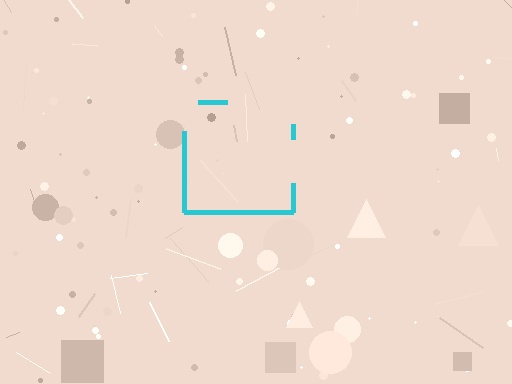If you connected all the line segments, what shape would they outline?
They would outline a square.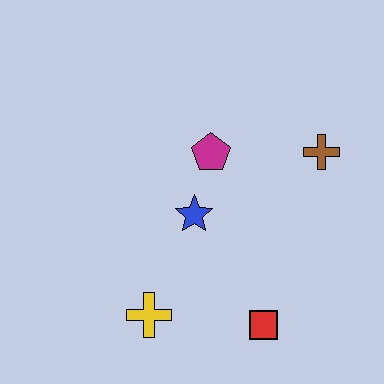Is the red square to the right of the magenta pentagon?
Yes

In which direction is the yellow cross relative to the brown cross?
The yellow cross is to the left of the brown cross.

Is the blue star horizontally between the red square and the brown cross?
No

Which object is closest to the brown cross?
The magenta pentagon is closest to the brown cross.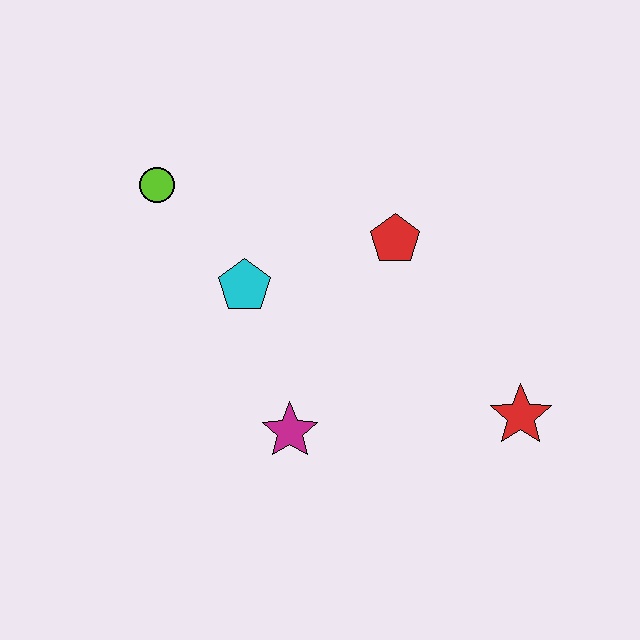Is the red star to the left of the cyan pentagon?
No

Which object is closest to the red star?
The red pentagon is closest to the red star.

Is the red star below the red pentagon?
Yes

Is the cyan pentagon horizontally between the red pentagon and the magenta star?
No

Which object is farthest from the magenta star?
The lime circle is farthest from the magenta star.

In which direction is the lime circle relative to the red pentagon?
The lime circle is to the left of the red pentagon.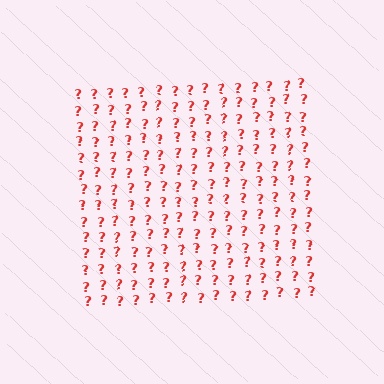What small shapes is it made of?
It is made of small question marks.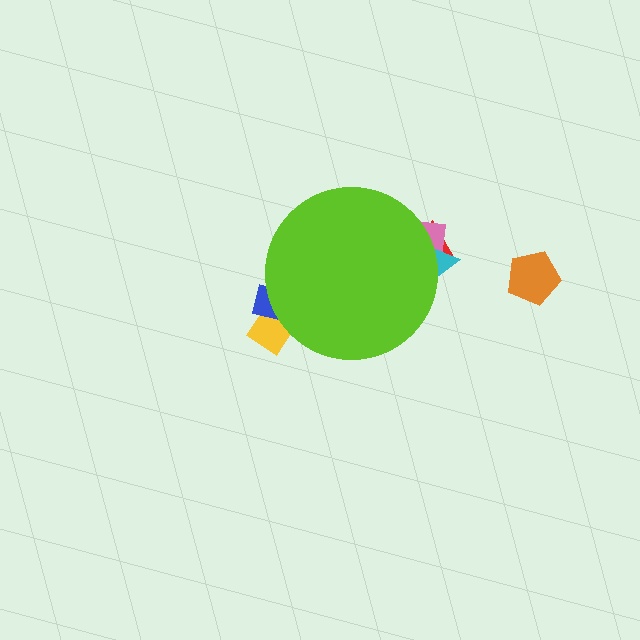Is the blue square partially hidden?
Yes, the blue square is partially hidden behind the lime circle.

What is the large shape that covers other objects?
A lime circle.